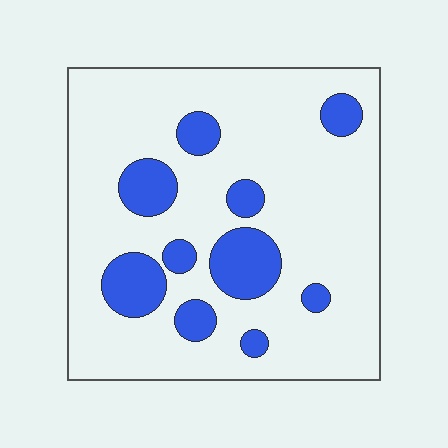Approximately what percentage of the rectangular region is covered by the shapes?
Approximately 20%.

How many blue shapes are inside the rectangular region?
10.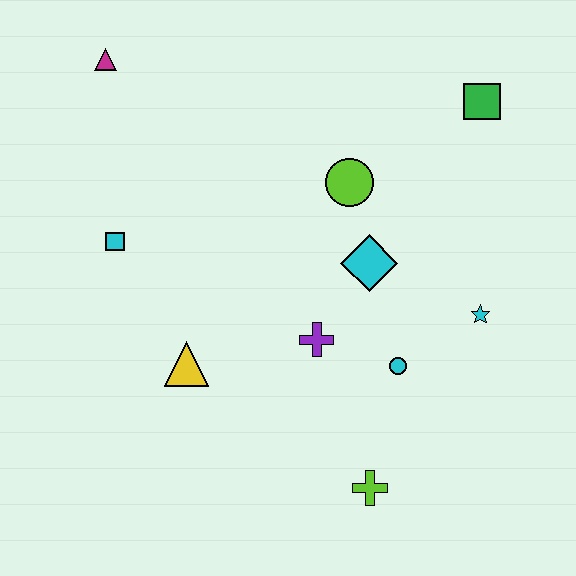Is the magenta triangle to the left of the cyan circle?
Yes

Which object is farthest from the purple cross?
The magenta triangle is farthest from the purple cross.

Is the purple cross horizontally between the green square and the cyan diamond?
No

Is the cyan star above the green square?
No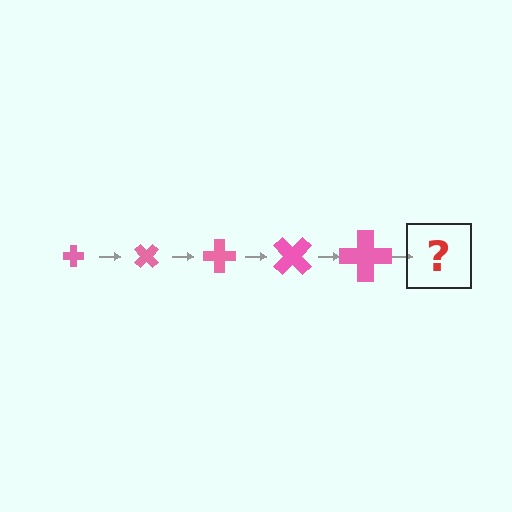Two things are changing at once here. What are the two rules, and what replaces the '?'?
The two rules are that the cross grows larger each step and it rotates 45 degrees each step. The '?' should be a cross, larger than the previous one and rotated 225 degrees from the start.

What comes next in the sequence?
The next element should be a cross, larger than the previous one and rotated 225 degrees from the start.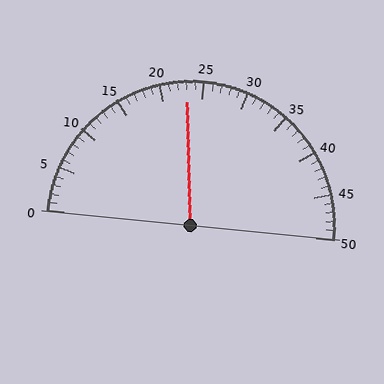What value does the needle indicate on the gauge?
The needle indicates approximately 23.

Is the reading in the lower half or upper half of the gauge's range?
The reading is in the lower half of the range (0 to 50).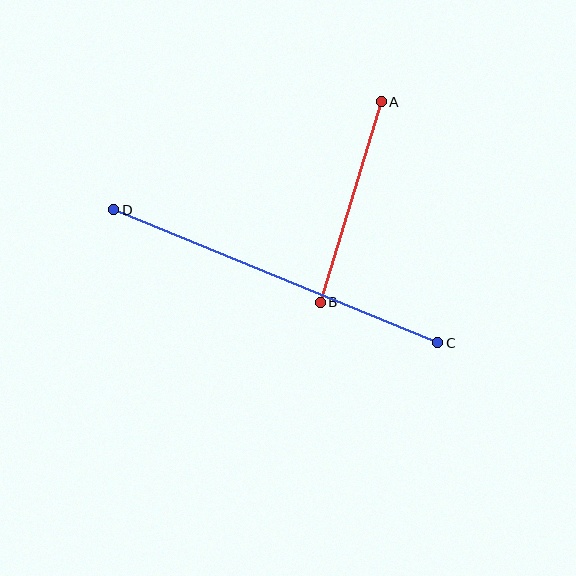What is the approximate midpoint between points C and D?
The midpoint is at approximately (276, 276) pixels.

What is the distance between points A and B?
The distance is approximately 210 pixels.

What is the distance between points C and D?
The distance is approximately 350 pixels.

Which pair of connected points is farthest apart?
Points C and D are farthest apart.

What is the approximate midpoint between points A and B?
The midpoint is at approximately (351, 202) pixels.